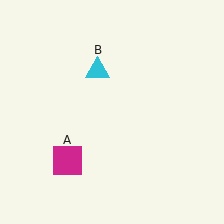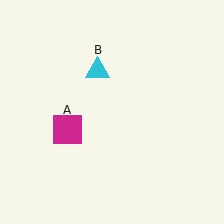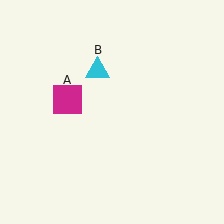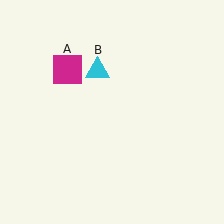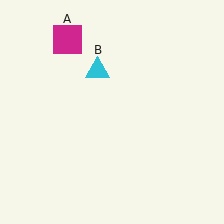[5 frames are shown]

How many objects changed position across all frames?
1 object changed position: magenta square (object A).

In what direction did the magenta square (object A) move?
The magenta square (object A) moved up.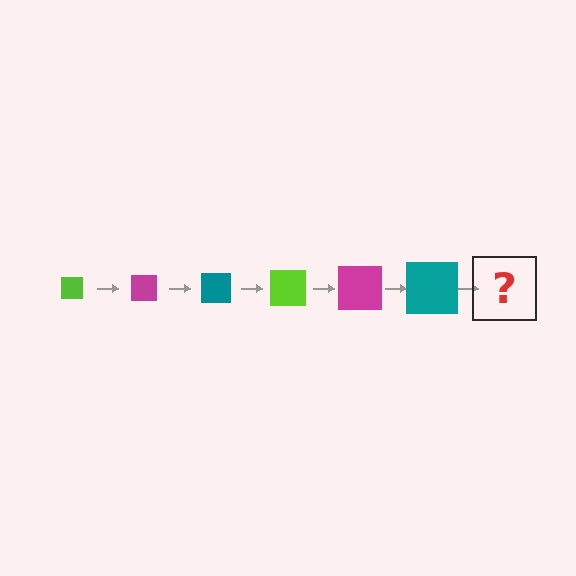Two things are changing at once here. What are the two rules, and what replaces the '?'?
The two rules are that the square grows larger each step and the color cycles through lime, magenta, and teal. The '?' should be a lime square, larger than the previous one.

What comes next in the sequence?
The next element should be a lime square, larger than the previous one.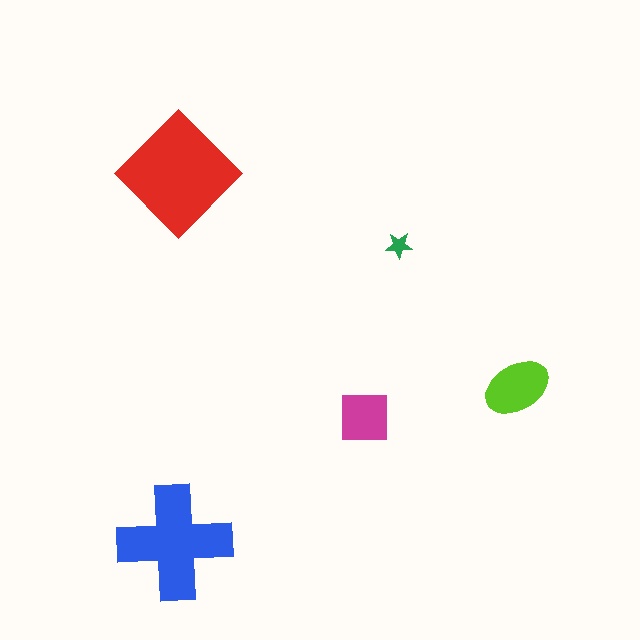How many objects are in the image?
There are 5 objects in the image.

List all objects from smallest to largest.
The green star, the magenta square, the lime ellipse, the blue cross, the red diamond.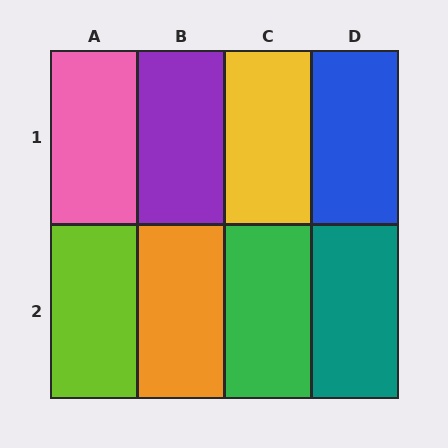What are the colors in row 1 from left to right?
Pink, purple, yellow, blue.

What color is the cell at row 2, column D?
Teal.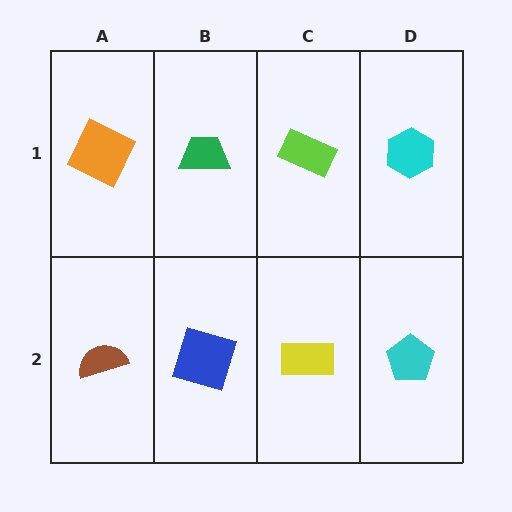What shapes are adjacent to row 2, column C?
A lime rectangle (row 1, column C), a blue square (row 2, column B), a cyan pentagon (row 2, column D).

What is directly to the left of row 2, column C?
A blue square.